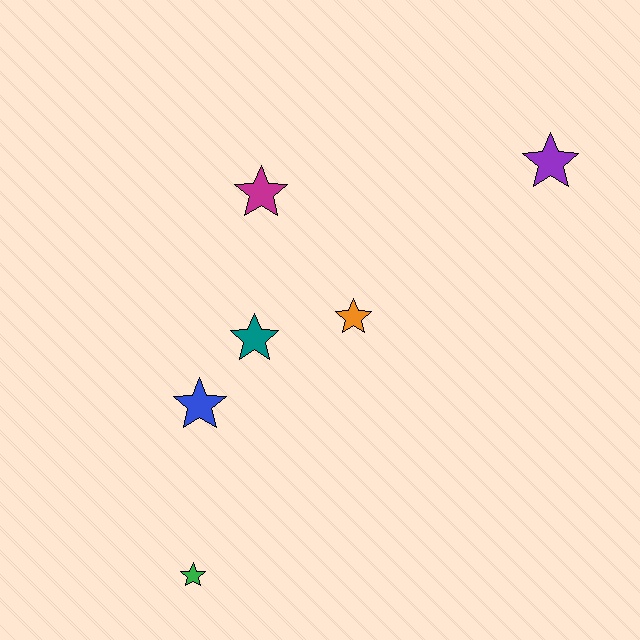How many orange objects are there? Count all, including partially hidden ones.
There is 1 orange object.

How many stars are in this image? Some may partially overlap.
There are 6 stars.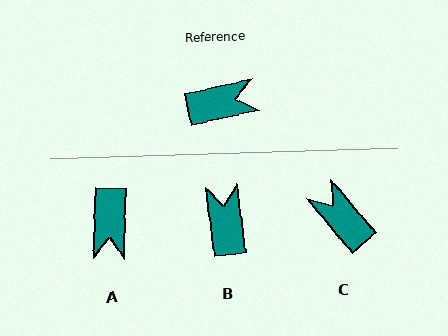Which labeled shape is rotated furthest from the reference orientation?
C, about 118 degrees away.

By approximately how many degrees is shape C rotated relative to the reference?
Approximately 118 degrees counter-clockwise.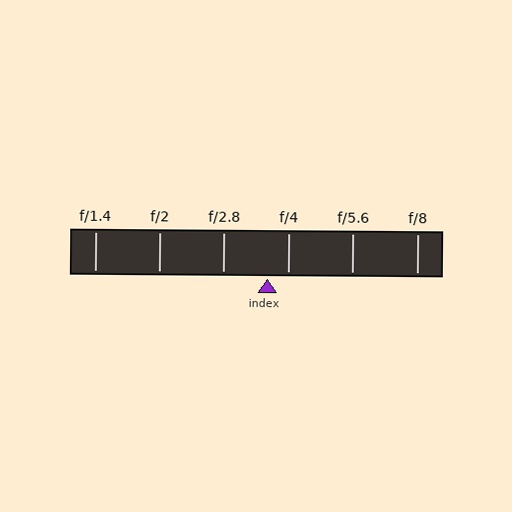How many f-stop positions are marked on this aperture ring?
There are 6 f-stop positions marked.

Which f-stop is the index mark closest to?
The index mark is closest to f/4.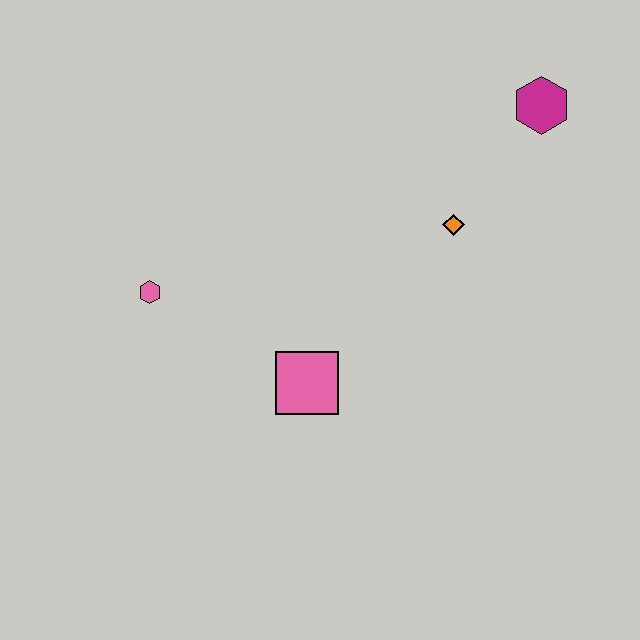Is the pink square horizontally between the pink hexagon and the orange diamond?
Yes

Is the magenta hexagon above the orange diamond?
Yes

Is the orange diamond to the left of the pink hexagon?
No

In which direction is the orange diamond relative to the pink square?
The orange diamond is above the pink square.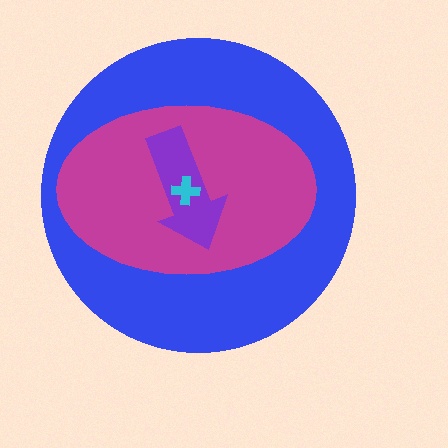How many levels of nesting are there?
4.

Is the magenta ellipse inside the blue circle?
Yes.